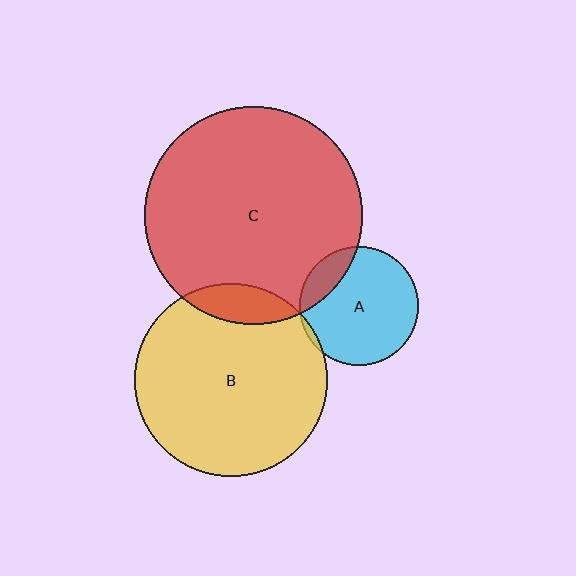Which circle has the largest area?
Circle C (red).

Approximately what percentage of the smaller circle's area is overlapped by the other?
Approximately 15%.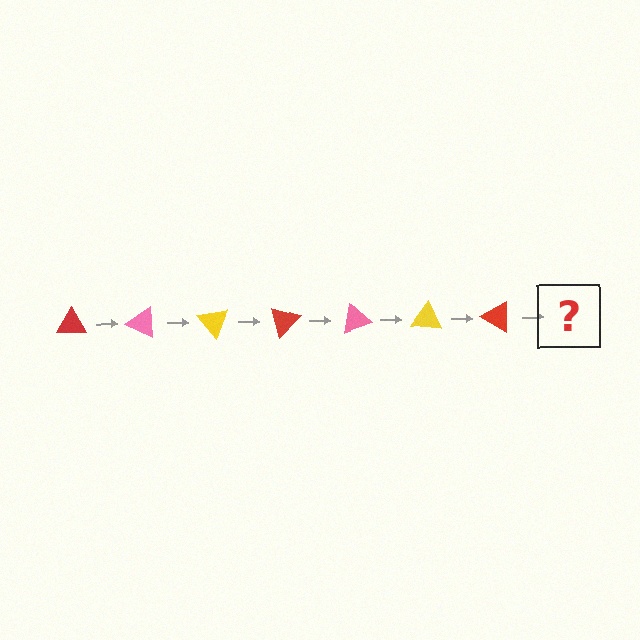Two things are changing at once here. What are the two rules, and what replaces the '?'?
The two rules are that it rotates 25 degrees each step and the color cycles through red, pink, and yellow. The '?' should be a pink triangle, rotated 175 degrees from the start.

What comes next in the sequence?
The next element should be a pink triangle, rotated 175 degrees from the start.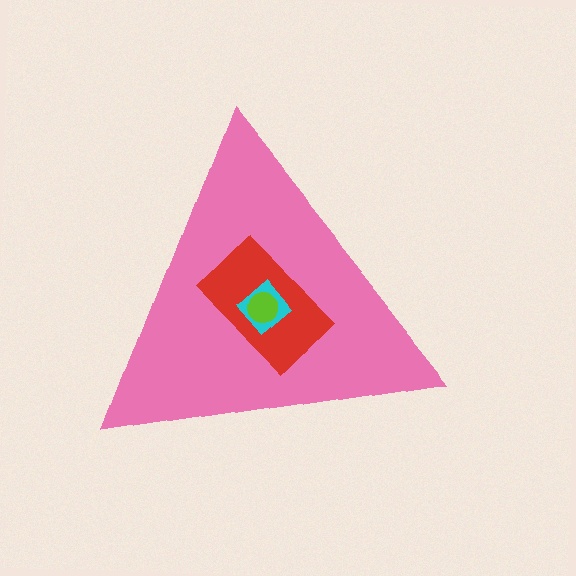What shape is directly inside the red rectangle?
The cyan diamond.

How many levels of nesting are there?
4.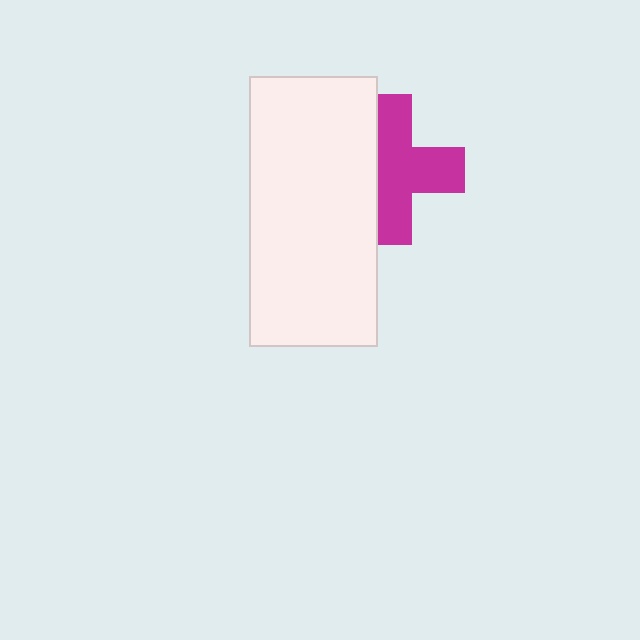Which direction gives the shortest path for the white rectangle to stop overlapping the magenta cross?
Moving left gives the shortest separation.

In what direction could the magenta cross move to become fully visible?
The magenta cross could move right. That would shift it out from behind the white rectangle entirely.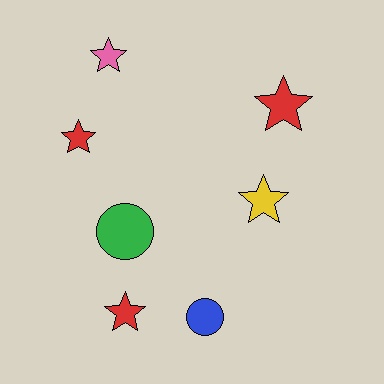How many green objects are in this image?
There is 1 green object.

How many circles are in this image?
There are 2 circles.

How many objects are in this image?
There are 7 objects.